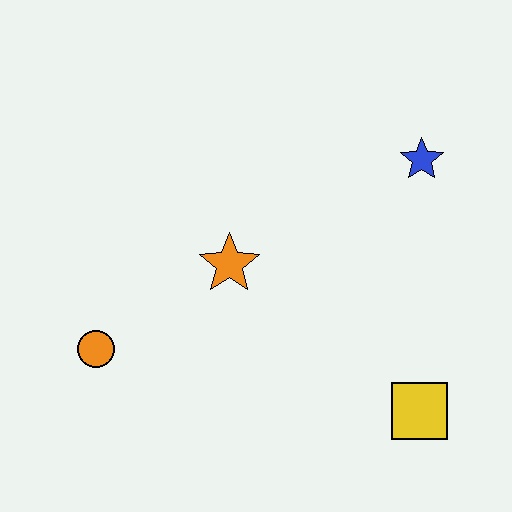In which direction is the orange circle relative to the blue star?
The orange circle is to the left of the blue star.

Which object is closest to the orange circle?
The orange star is closest to the orange circle.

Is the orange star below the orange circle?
No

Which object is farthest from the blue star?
The orange circle is farthest from the blue star.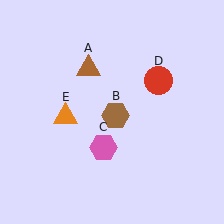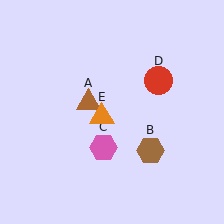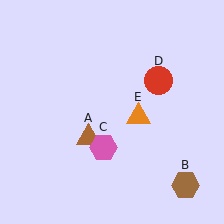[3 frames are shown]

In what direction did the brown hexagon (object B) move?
The brown hexagon (object B) moved down and to the right.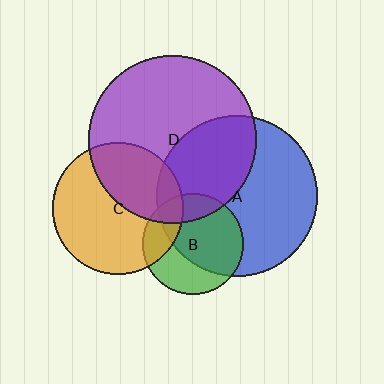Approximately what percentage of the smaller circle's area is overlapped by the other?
Approximately 40%.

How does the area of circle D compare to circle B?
Approximately 2.8 times.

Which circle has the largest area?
Circle D (purple).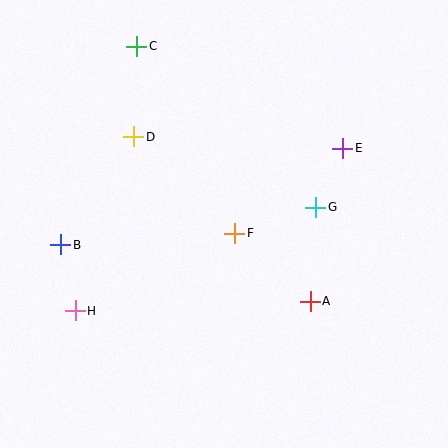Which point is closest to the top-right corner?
Point E is closest to the top-right corner.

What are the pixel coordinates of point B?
Point B is at (61, 245).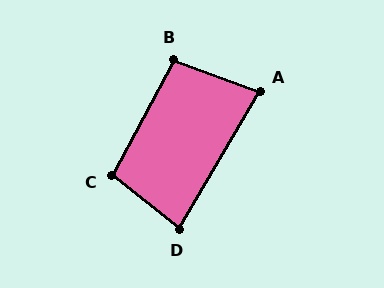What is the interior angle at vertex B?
Approximately 98 degrees (obtuse).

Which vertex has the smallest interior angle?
A, at approximately 80 degrees.